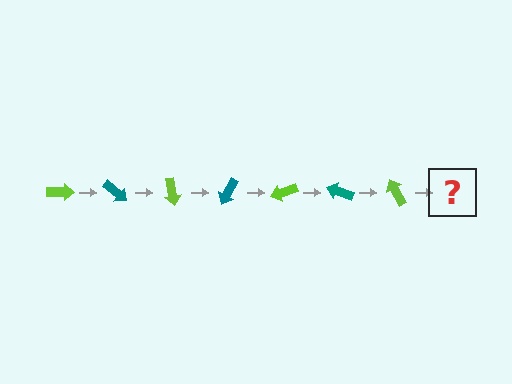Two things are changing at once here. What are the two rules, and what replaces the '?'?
The two rules are that it rotates 40 degrees each step and the color cycles through lime and teal. The '?' should be a teal arrow, rotated 280 degrees from the start.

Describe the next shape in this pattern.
It should be a teal arrow, rotated 280 degrees from the start.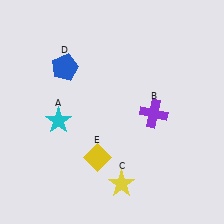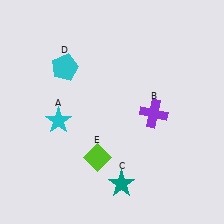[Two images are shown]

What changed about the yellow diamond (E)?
In Image 1, E is yellow. In Image 2, it changed to lime.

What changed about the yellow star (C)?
In Image 1, C is yellow. In Image 2, it changed to teal.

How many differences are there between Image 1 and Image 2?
There are 3 differences between the two images.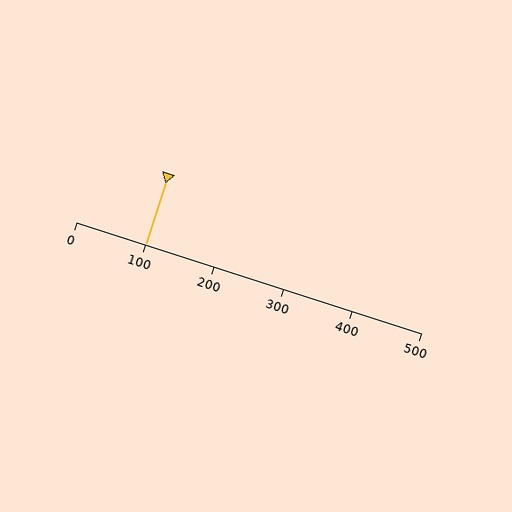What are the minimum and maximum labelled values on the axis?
The axis runs from 0 to 500.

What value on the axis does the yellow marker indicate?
The marker indicates approximately 100.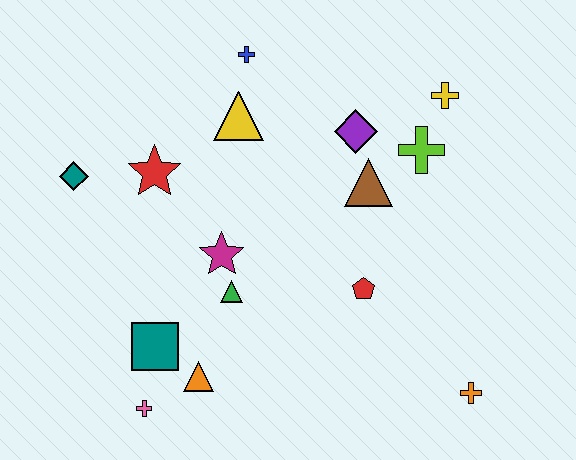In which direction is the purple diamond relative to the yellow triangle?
The purple diamond is to the right of the yellow triangle.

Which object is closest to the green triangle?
The magenta star is closest to the green triangle.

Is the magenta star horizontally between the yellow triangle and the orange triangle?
Yes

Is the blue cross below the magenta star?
No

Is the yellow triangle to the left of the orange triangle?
No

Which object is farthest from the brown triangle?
The pink cross is farthest from the brown triangle.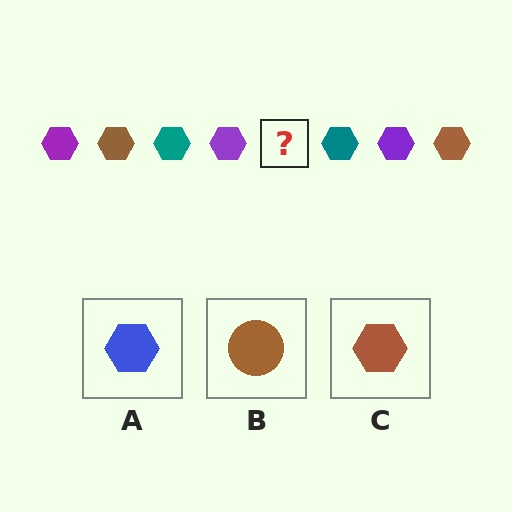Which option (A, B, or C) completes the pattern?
C.